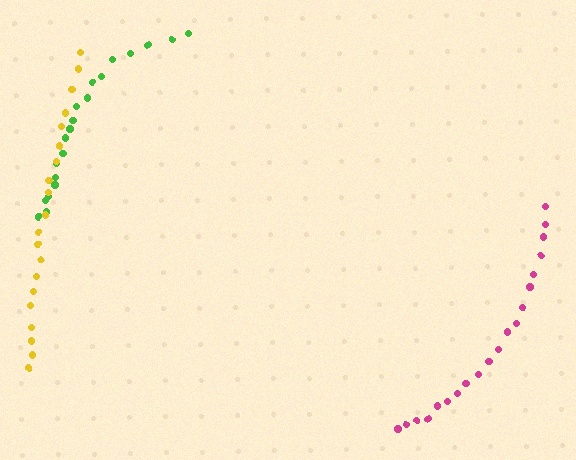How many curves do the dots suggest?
There are 3 distinct paths.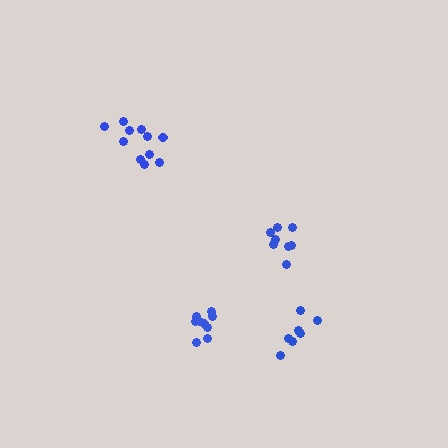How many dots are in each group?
Group 1: 8 dots, Group 2: 10 dots, Group 3: 11 dots, Group 4: 7 dots (36 total).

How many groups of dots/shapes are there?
There are 4 groups.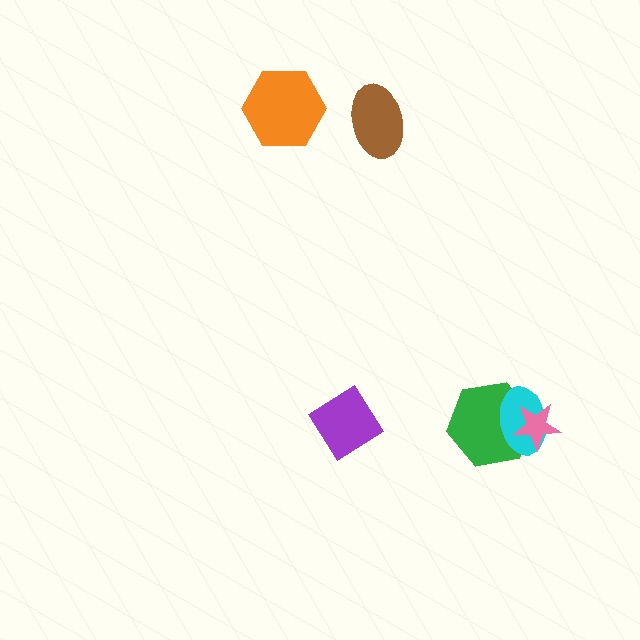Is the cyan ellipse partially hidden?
Yes, it is partially covered by another shape.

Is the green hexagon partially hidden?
Yes, it is partially covered by another shape.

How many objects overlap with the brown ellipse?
0 objects overlap with the brown ellipse.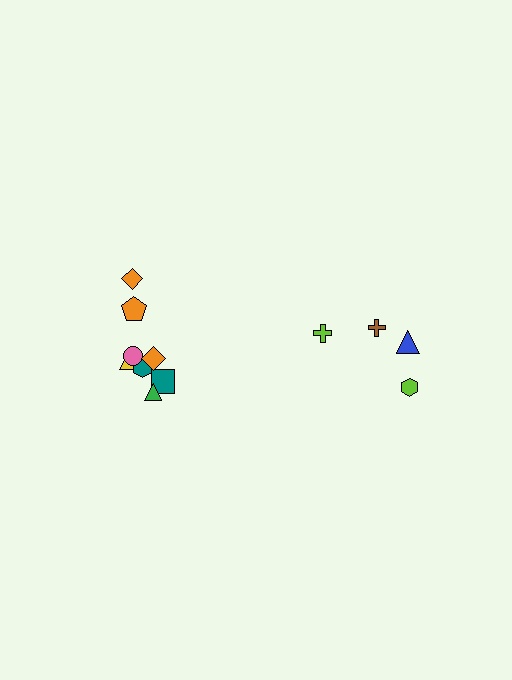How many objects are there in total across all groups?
There are 12 objects.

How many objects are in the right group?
There are 4 objects.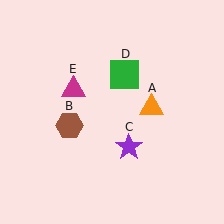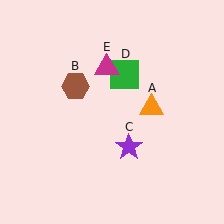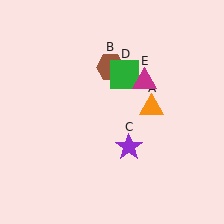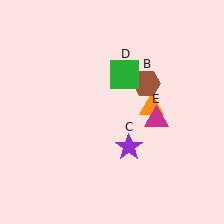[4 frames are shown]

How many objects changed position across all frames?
2 objects changed position: brown hexagon (object B), magenta triangle (object E).